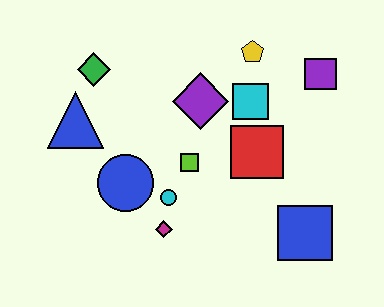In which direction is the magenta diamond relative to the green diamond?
The magenta diamond is below the green diamond.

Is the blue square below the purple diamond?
Yes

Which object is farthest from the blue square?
The green diamond is farthest from the blue square.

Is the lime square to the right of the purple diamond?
No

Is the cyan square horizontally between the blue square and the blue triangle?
Yes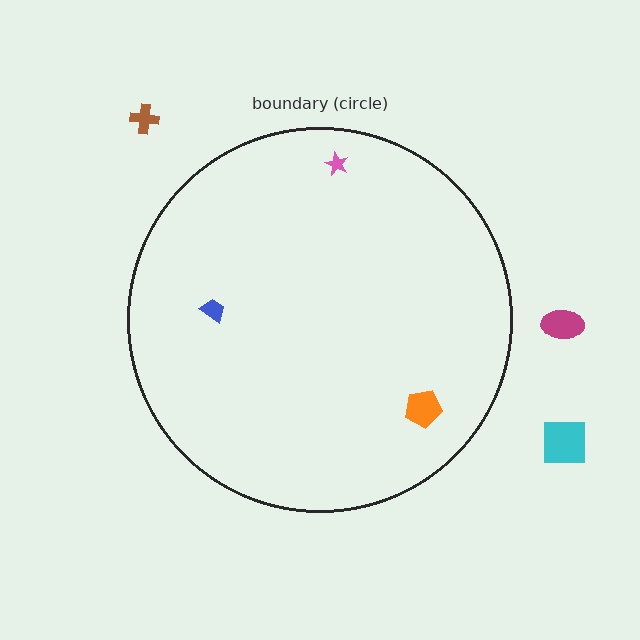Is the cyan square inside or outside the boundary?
Outside.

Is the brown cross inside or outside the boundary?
Outside.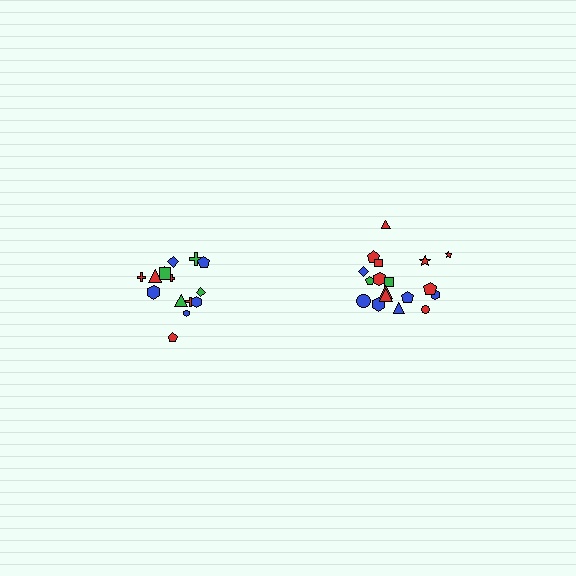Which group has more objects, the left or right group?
The right group.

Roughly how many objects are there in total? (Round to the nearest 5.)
Roughly 35 objects in total.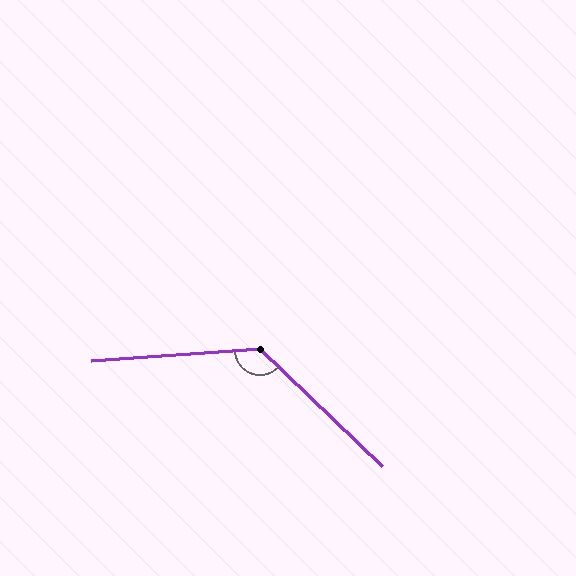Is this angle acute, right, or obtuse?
It is obtuse.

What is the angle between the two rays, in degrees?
Approximately 132 degrees.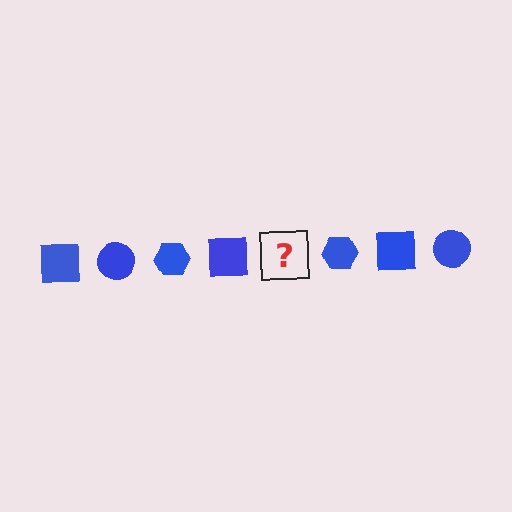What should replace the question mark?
The question mark should be replaced with a blue circle.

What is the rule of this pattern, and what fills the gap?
The rule is that the pattern cycles through square, circle, hexagon shapes in blue. The gap should be filled with a blue circle.